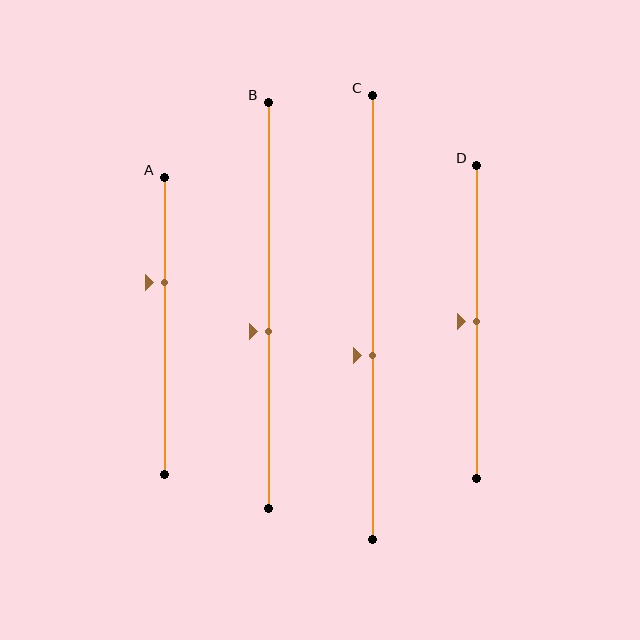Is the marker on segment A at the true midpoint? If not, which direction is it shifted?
No, the marker on segment A is shifted upward by about 15% of the segment length.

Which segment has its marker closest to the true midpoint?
Segment D has its marker closest to the true midpoint.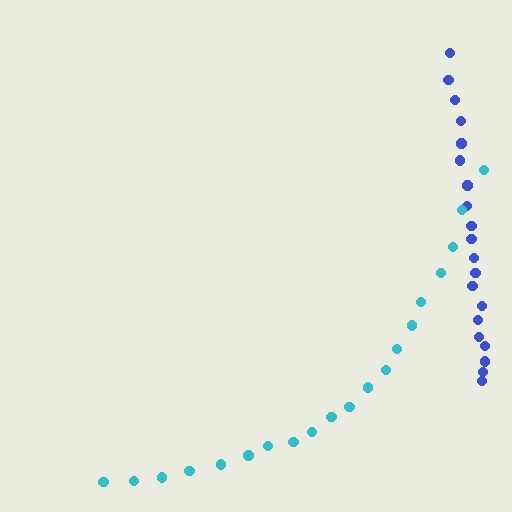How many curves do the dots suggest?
There are 2 distinct paths.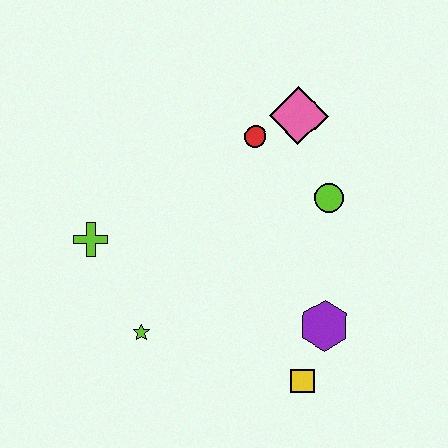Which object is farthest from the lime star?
The pink diamond is farthest from the lime star.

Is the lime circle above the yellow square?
Yes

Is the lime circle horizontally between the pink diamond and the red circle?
No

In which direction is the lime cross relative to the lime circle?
The lime cross is to the left of the lime circle.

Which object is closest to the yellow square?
The purple hexagon is closest to the yellow square.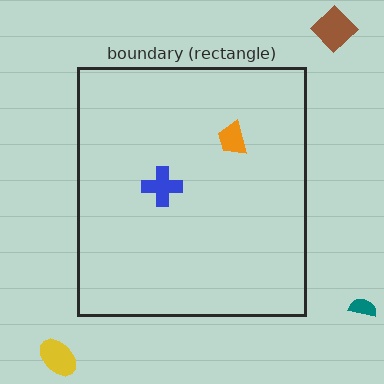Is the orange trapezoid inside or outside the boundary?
Inside.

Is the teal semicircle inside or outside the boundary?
Outside.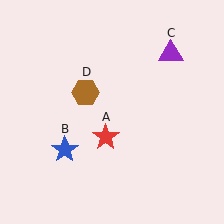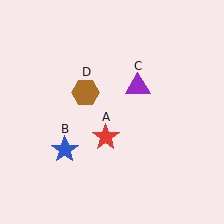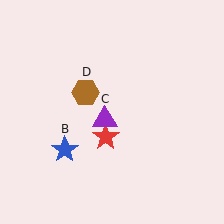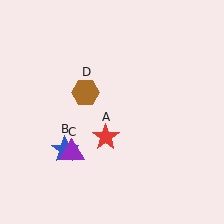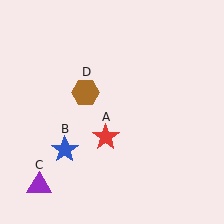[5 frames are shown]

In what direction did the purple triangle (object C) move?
The purple triangle (object C) moved down and to the left.